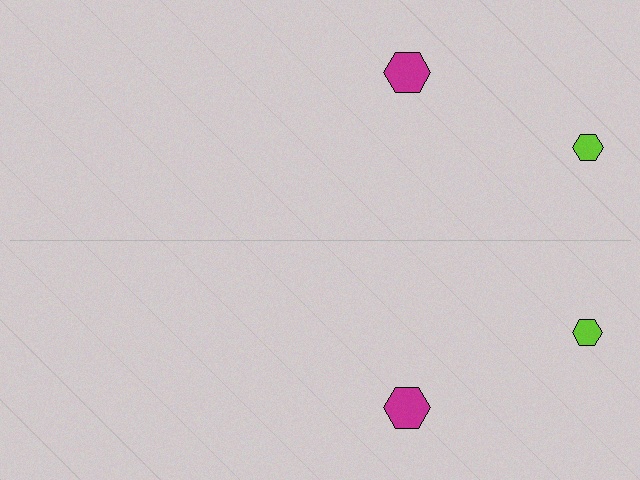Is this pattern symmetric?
Yes, this pattern has bilateral (reflection) symmetry.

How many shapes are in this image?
There are 4 shapes in this image.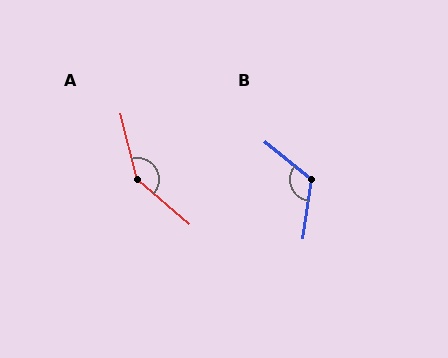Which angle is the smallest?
B, at approximately 120 degrees.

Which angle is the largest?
A, at approximately 145 degrees.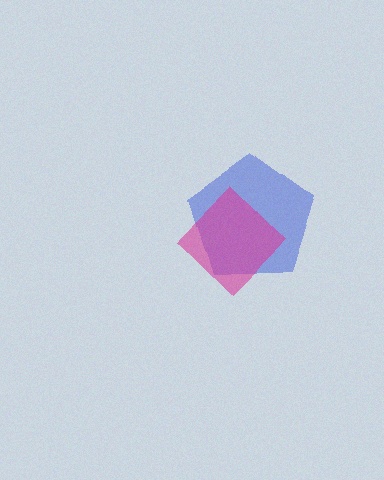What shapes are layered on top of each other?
The layered shapes are: a blue pentagon, a magenta diamond.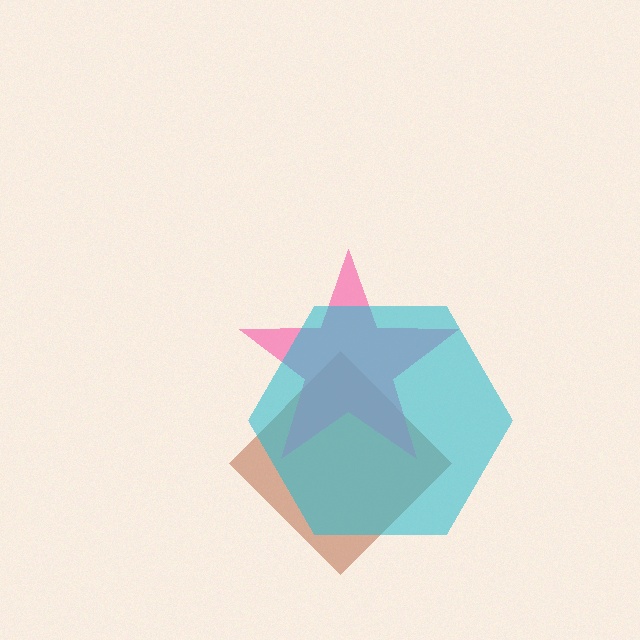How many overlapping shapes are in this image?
There are 3 overlapping shapes in the image.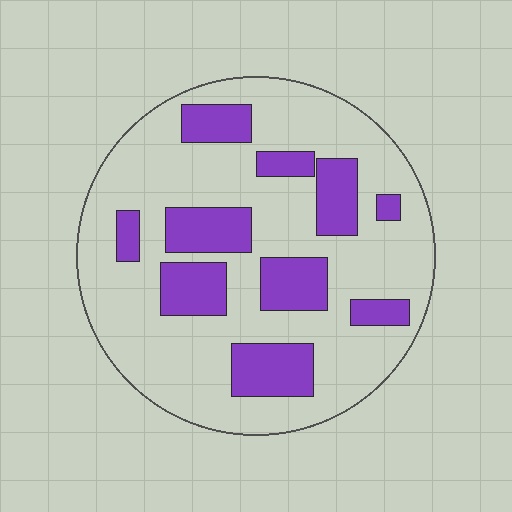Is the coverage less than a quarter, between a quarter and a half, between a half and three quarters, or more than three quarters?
Between a quarter and a half.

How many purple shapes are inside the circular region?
10.